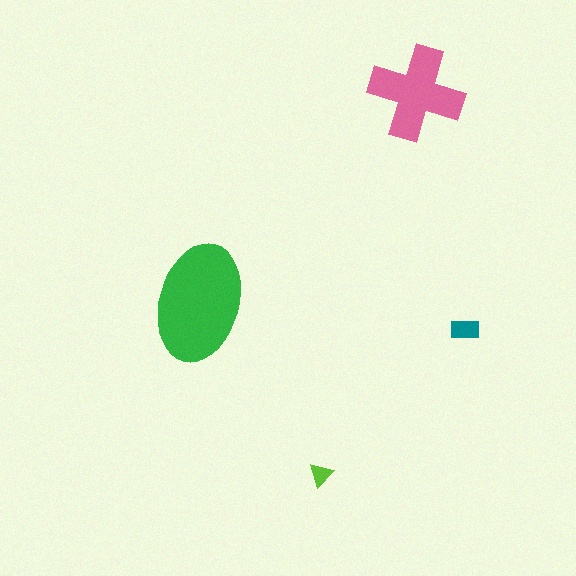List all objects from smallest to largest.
The lime triangle, the teal rectangle, the pink cross, the green ellipse.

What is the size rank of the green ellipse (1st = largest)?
1st.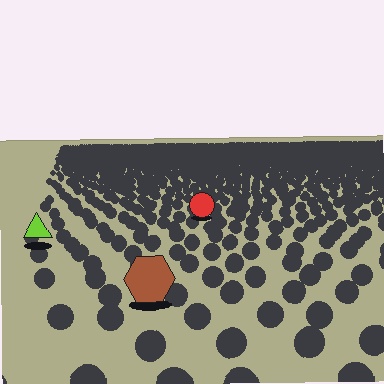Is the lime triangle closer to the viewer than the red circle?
Yes. The lime triangle is closer — you can tell from the texture gradient: the ground texture is coarser near it.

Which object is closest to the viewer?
The brown hexagon is closest. The texture marks near it are larger and more spread out.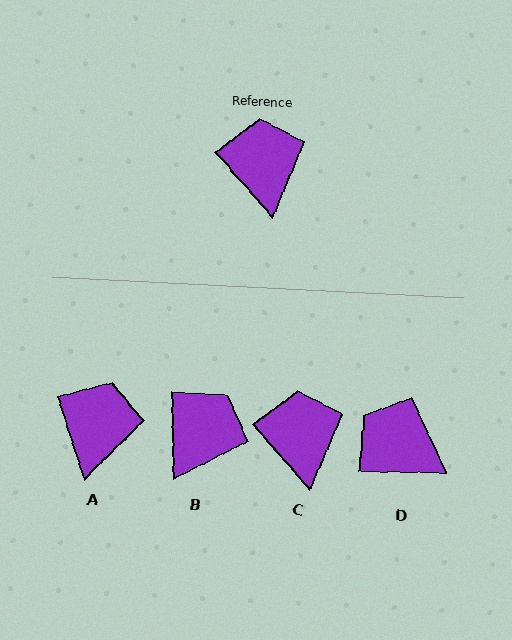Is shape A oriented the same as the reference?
No, it is off by about 23 degrees.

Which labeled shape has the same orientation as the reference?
C.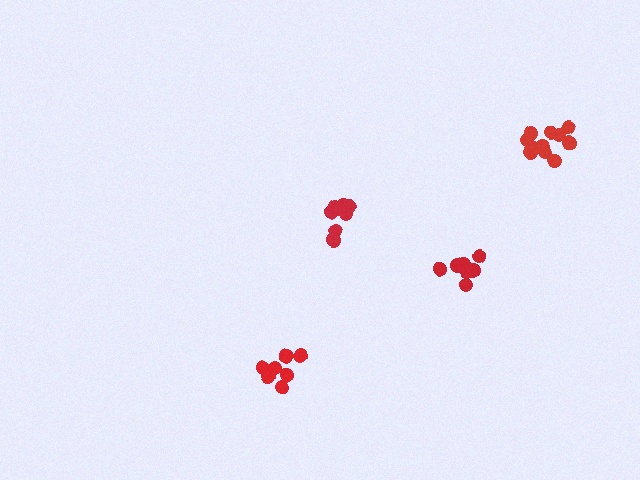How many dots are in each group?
Group 1: 11 dots, Group 2: 7 dots, Group 3: 8 dots, Group 4: 7 dots (33 total).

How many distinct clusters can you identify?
There are 4 distinct clusters.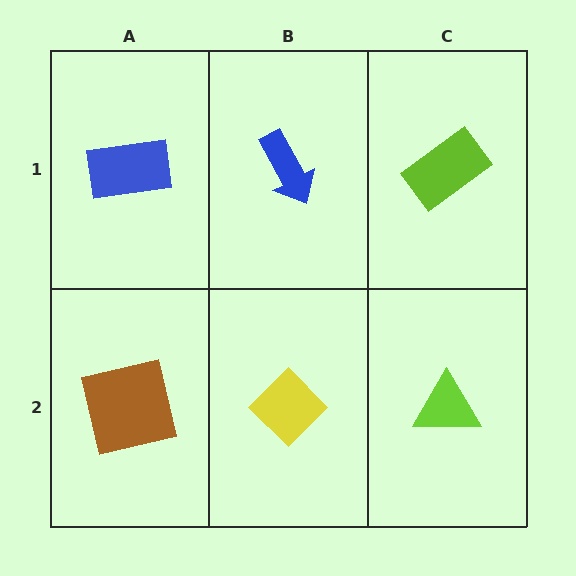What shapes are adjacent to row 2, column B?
A blue arrow (row 1, column B), a brown square (row 2, column A), a lime triangle (row 2, column C).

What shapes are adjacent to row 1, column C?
A lime triangle (row 2, column C), a blue arrow (row 1, column B).